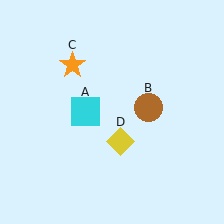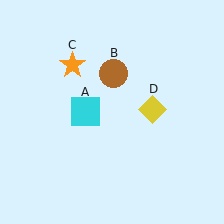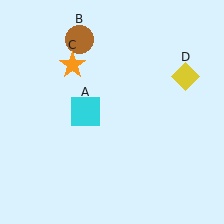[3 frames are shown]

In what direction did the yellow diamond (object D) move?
The yellow diamond (object D) moved up and to the right.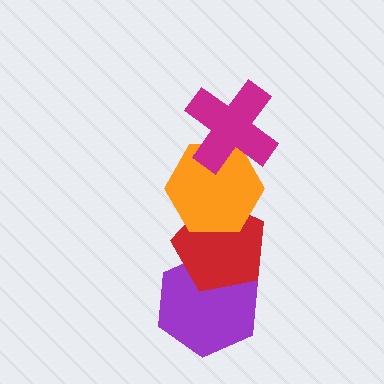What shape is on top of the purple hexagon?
The red pentagon is on top of the purple hexagon.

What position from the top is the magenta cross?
The magenta cross is 1st from the top.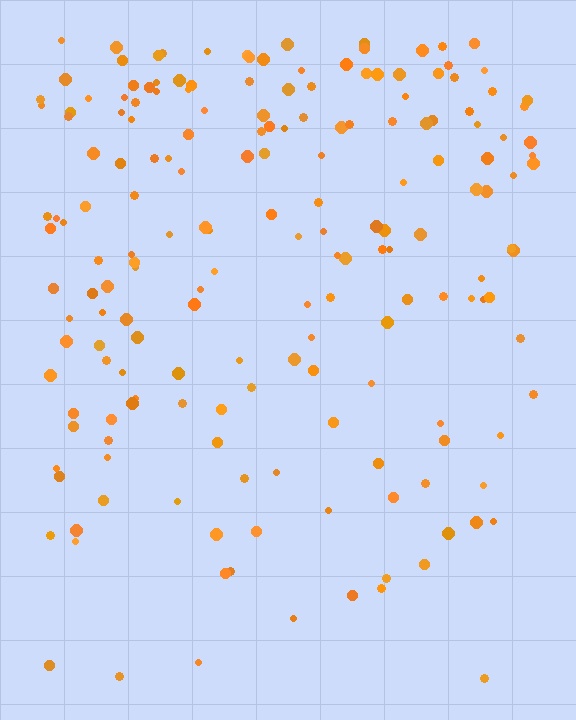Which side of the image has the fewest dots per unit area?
The bottom.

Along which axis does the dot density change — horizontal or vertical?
Vertical.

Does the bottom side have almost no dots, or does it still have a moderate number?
Still a moderate number, just noticeably fewer than the top.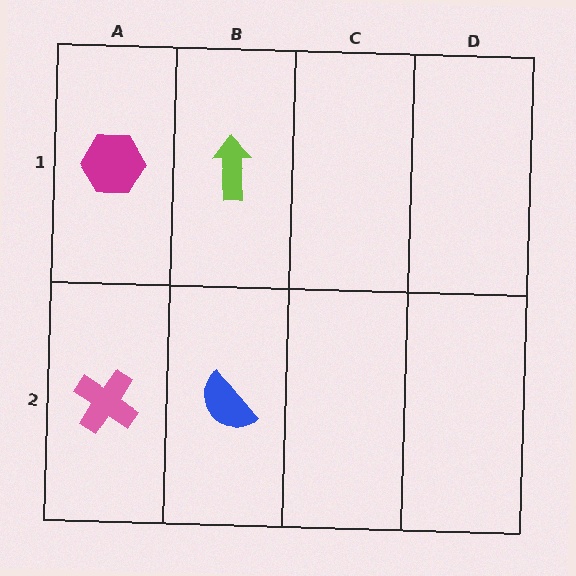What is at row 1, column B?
A lime arrow.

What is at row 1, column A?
A magenta hexagon.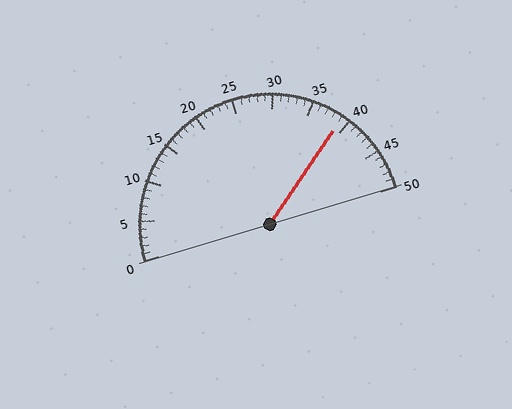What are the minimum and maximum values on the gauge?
The gauge ranges from 0 to 50.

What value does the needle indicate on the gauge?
The needle indicates approximately 39.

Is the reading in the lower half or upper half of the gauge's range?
The reading is in the upper half of the range (0 to 50).